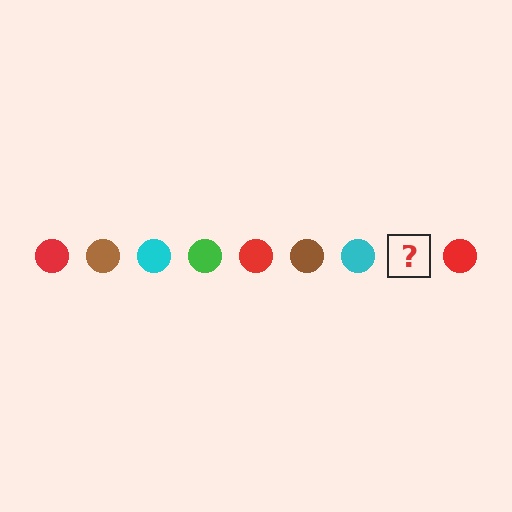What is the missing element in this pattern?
The missing element is a green circle.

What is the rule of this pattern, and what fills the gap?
The rule is that the pattern cycles through red, brown, cyan, green circles. The gap should be filled with a green circle.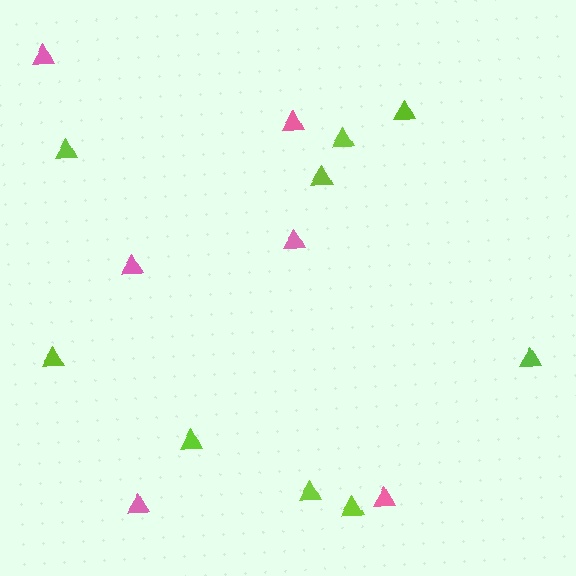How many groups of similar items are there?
There are 2 groups: one group of pink triangles (6) and one group of lime triangles (9).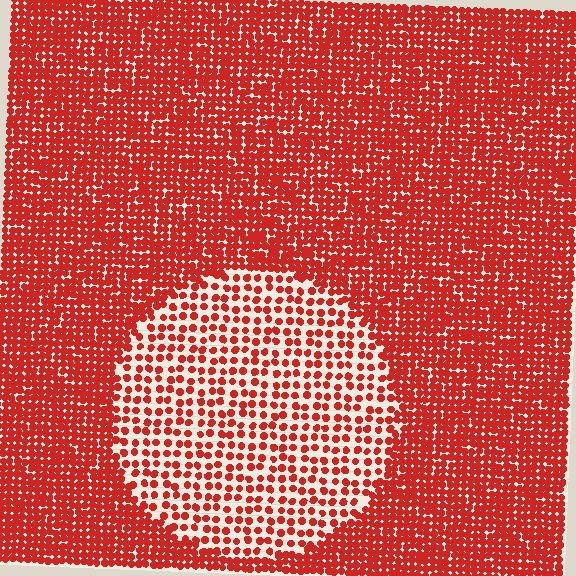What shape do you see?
I see a circle.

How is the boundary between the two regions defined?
The boundary is defined by a change in element density (approximately 2.3x ratio). All elements are the same color, size, and shape.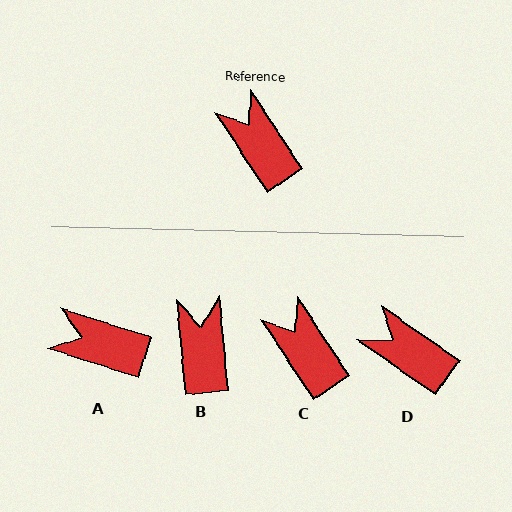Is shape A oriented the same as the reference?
No, it is off by about 40 degrees.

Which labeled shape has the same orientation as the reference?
C.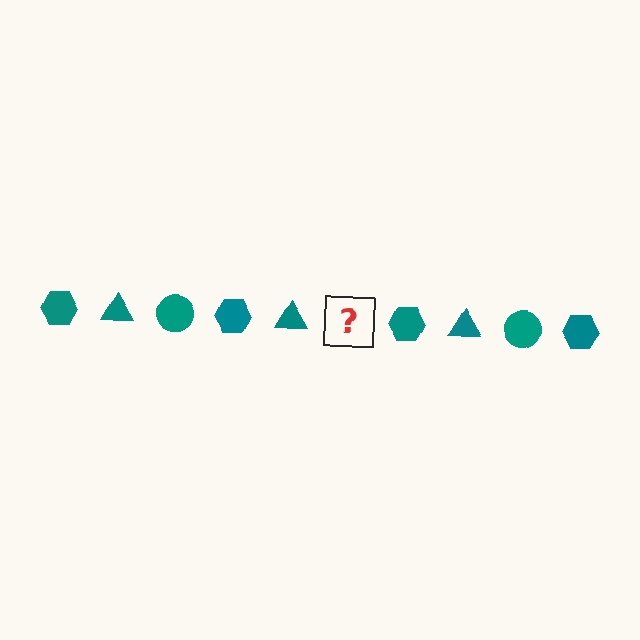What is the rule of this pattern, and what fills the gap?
The rule is that the pattern cycles through hexagon, triangle, circle shapes in teal. The gap should be filled with a teal circle.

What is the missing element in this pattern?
The missing element is a teal circle.